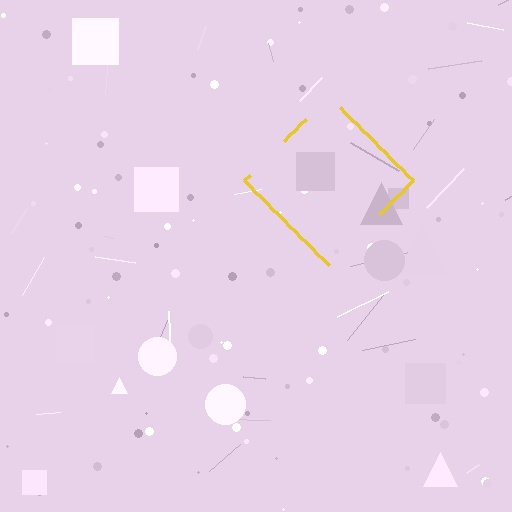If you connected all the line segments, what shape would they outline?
They would outline a diamond.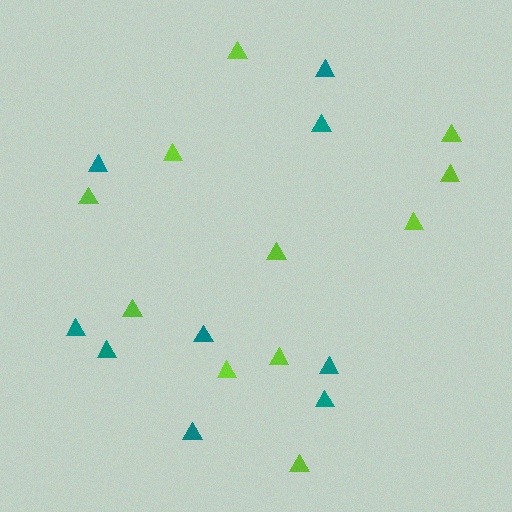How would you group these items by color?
There are 2 groups: one group of teal triangles (9) and one group of lime triangles (11).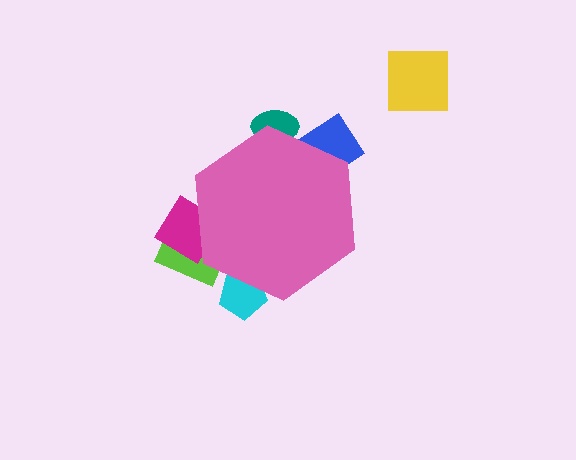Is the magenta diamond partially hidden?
Yes, the magenta diamond is partially hidden behind the pink hexagon.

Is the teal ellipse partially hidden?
Yes, the teal ellipse is partially hidden behind the pink hexagon.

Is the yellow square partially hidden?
No, the yellow square is fully visible.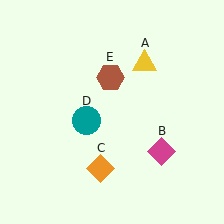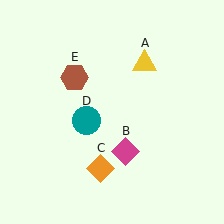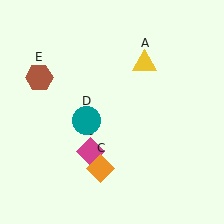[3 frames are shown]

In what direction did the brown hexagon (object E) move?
The brown hexagon (object E) moved left.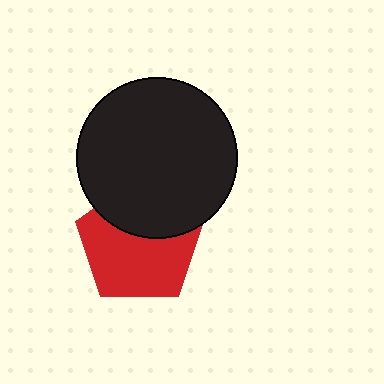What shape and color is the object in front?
The object in front is a black circle.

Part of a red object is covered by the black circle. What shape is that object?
It is a pentagon.